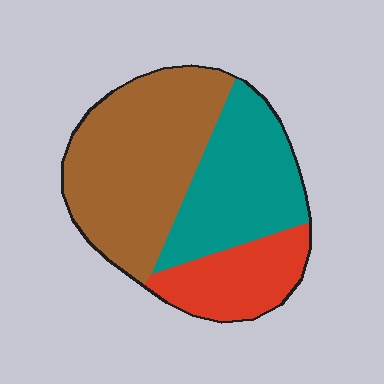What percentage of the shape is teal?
Teal takes up about one third (1/3) of the shape.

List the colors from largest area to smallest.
From largest to smallest: brown, teal, red.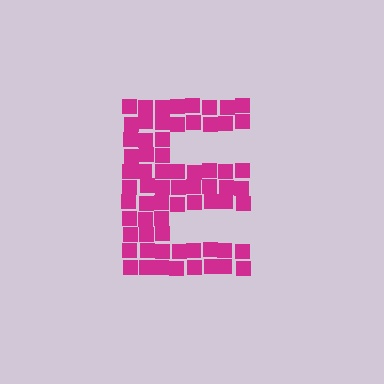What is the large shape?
The large shape is the letter E.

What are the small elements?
The small elements are squares.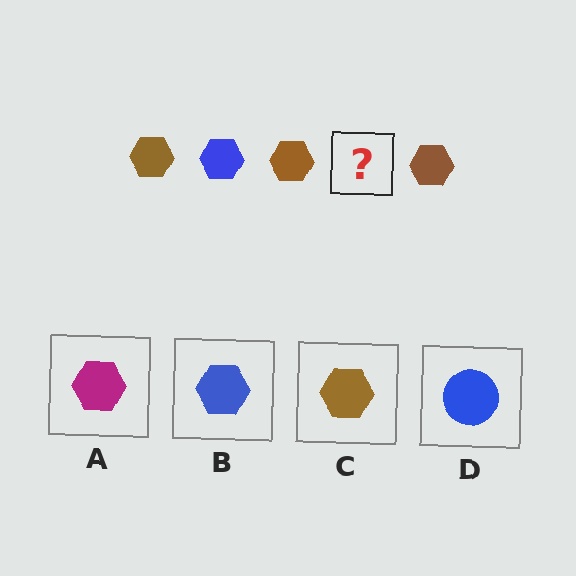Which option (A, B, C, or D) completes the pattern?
B.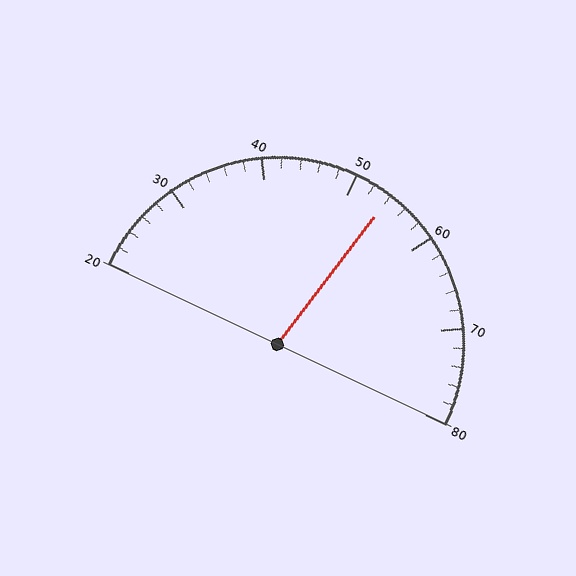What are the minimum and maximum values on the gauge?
The gauge ranges from 20 to 80.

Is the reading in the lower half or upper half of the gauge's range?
The reading is in the upper half of the range (20 to 80).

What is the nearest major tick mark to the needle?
The nearest major tick mark is 50.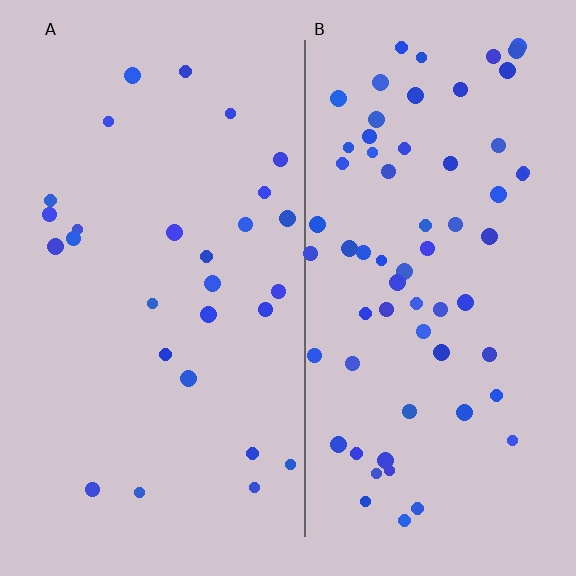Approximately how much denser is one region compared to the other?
Approximately 2.3× — region B over region A.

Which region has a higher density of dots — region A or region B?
B (the right).